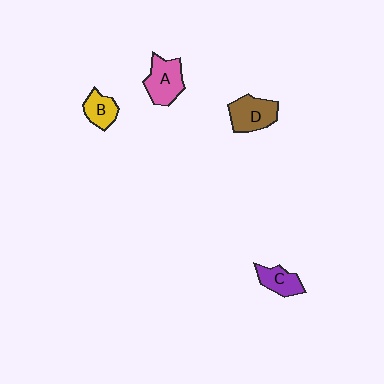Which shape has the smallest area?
Shape B (yellow).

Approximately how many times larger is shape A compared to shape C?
Approximately 1.5 times.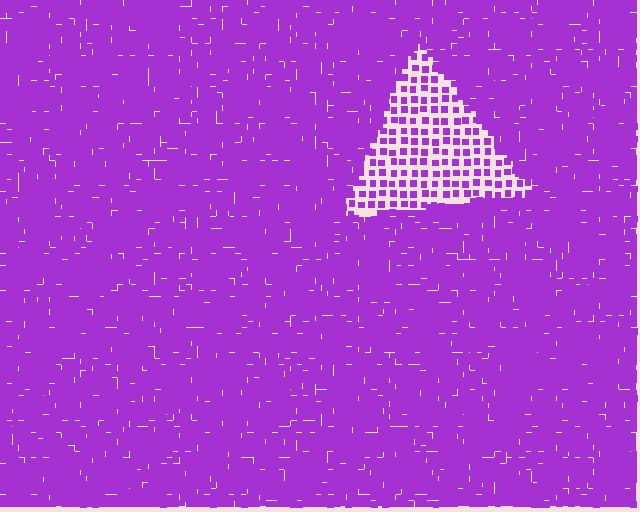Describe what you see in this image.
The image contains small purple elements arranged at two different densities. A triangle-shaped region is visible where the elements are less densely packed than the surrounding area.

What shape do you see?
I see a triangle.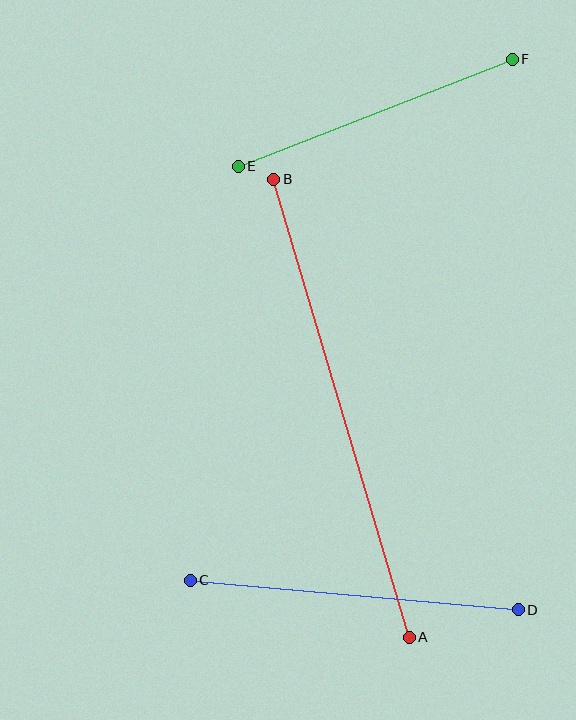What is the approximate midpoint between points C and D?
The midpoint is at approximately (354, 595) pixels.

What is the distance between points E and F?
The distance is approximately 294 pixels.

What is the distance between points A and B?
The distance is approximately 477 pixels.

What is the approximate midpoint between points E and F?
The midpoint is at approximately (375, 113) pixels.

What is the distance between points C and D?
The distance is approximately 329 pixels.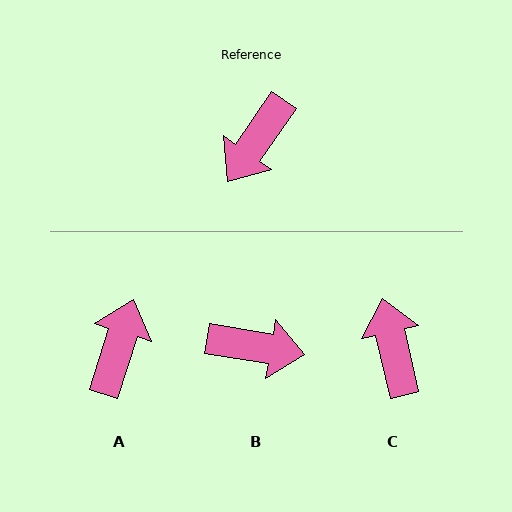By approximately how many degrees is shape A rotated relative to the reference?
Approximately 163 degrees clockwise.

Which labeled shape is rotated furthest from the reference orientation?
A, about 163 degrees away.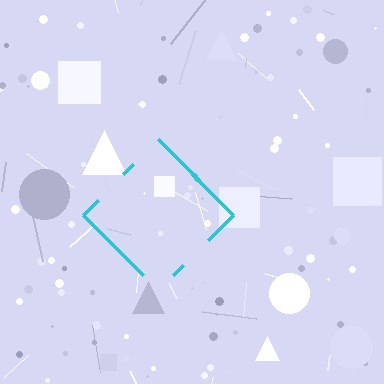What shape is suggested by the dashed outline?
The dashed outline suggests a diamond.